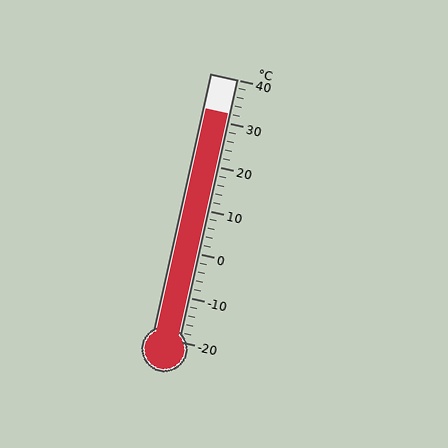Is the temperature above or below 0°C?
The temperature is above 0°C.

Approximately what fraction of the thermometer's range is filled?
The thermometer is filled to approximately 85% of its range.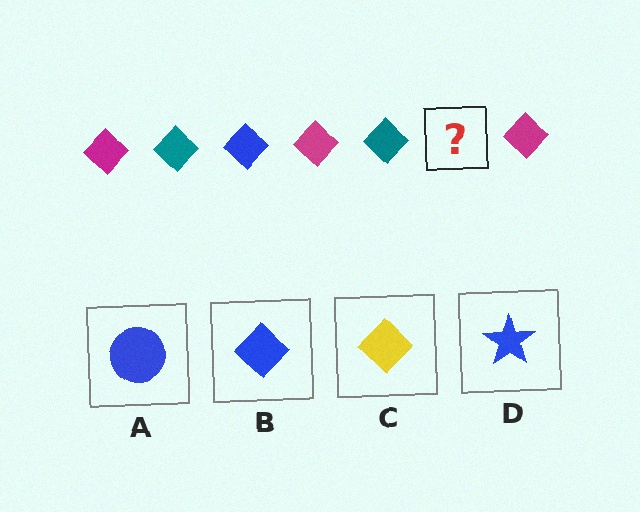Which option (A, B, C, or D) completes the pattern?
B.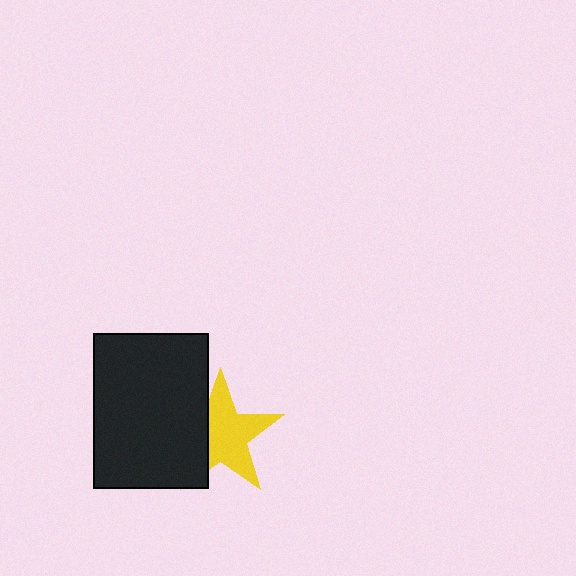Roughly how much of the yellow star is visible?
Most of it is visible (roughly 67%).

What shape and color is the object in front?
The object in front is a black rectangle.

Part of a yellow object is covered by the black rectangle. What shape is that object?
It is a star.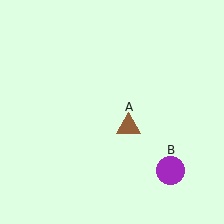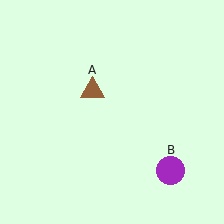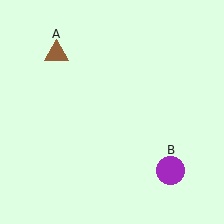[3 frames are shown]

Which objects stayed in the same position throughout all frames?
Purple circle (object B) remained stationary.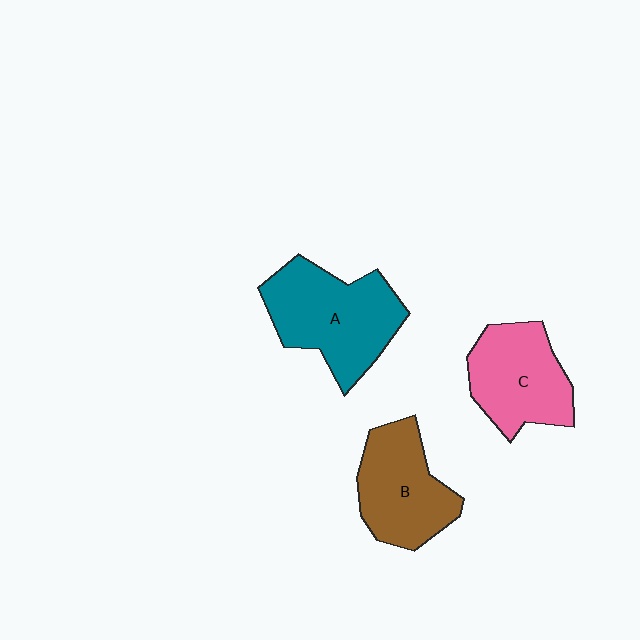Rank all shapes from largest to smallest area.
From largest to smallest: A (teal), B (brown), C (pink).